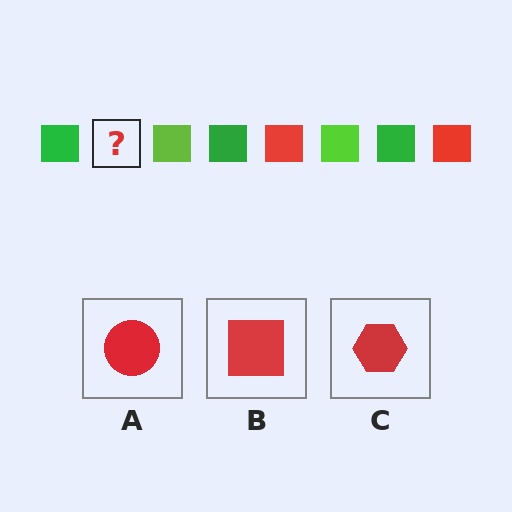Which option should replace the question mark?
Option B.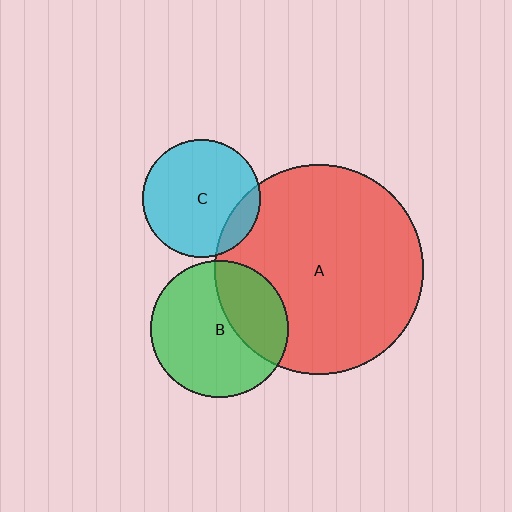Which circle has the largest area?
Circle A (red).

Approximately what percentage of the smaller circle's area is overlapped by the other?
Approximately 35%.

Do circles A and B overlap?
Yes.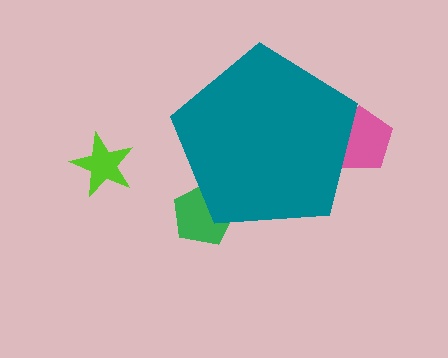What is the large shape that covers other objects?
A teal pentagon.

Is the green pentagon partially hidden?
Yes, the green pentagon is partially hidden behind the teal pentagon.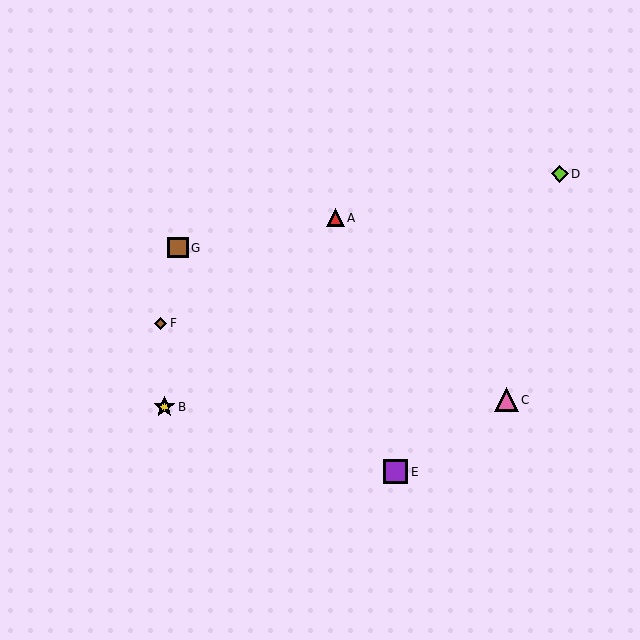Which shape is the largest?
The purple square (labeled E) is the largest.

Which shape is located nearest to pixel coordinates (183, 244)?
The brown square (labeled G) at (178, 248) is nearest to that location.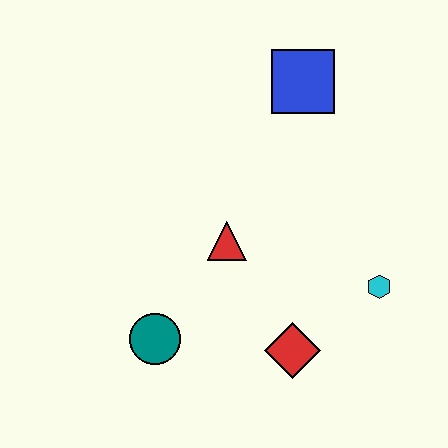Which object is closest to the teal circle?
The red triangle is closest to the teal circle.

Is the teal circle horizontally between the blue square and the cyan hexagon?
No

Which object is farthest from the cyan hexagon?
The teal circle is farthest from the cyan hexagon.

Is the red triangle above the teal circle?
Yes